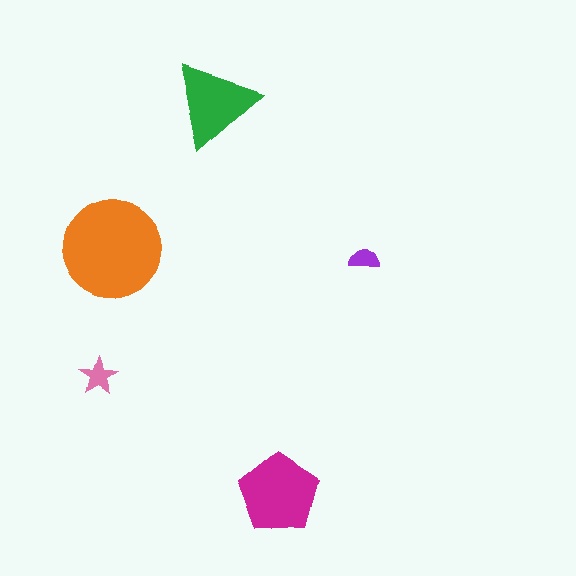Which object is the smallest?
The purple semicircle.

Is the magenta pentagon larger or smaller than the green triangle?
Larger.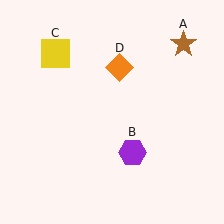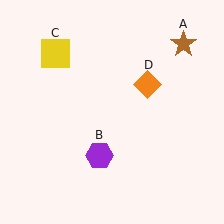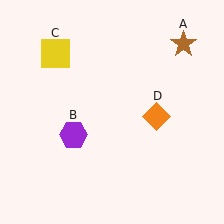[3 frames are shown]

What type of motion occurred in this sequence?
The purple hexagon (object B), orange diamond (object D) rotated clockwise around the center of the scene.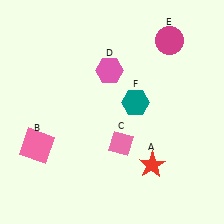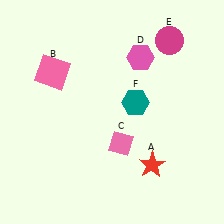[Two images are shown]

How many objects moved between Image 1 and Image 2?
2 objects moved between the two images.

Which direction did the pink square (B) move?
The pink square (B) moved up.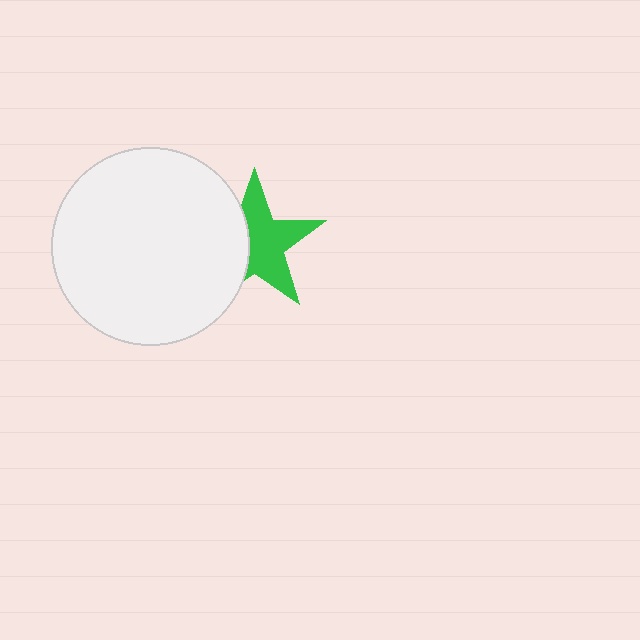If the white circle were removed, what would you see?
You would see the complete green star.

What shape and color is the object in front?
The object in front is a white circle.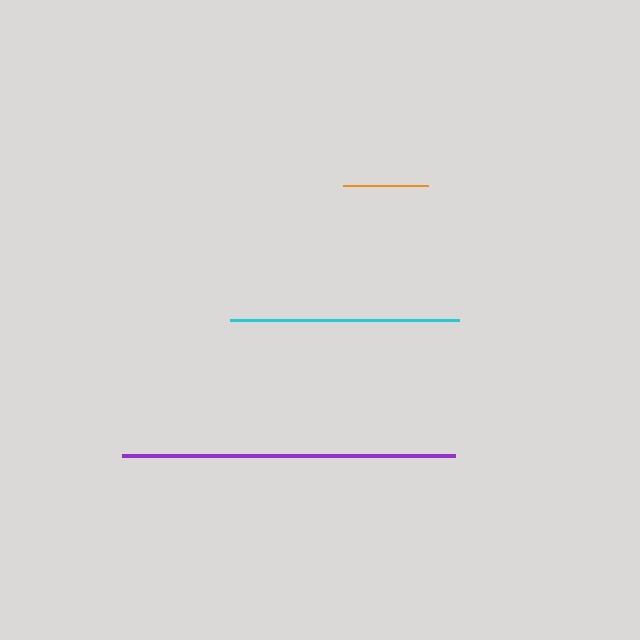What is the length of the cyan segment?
The cyan segment is approximately 229 pixels long.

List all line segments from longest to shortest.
From longest to shortest: purple, cyan, orange.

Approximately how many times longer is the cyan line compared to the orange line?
The cyan line is approximately 2.7 times the length of the orange line.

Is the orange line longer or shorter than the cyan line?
The cyan line is longer than the orange line.